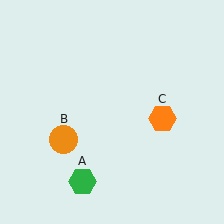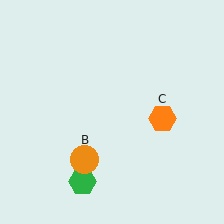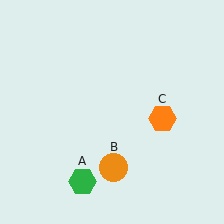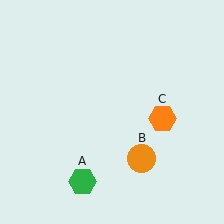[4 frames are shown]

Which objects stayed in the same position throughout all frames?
Green hexagon (object A) and orange hexagon (object C) remained stationary.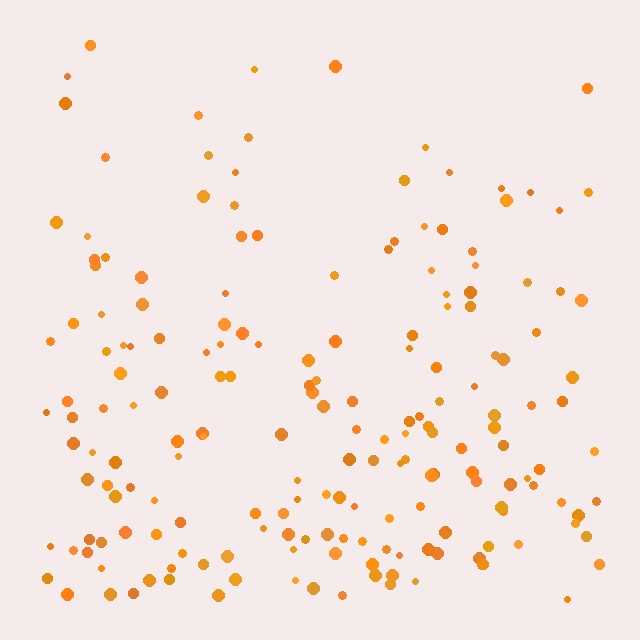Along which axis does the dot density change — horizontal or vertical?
Vertical.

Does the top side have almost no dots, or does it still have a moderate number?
Still a moderate number, just noticeably fewer than the bottom.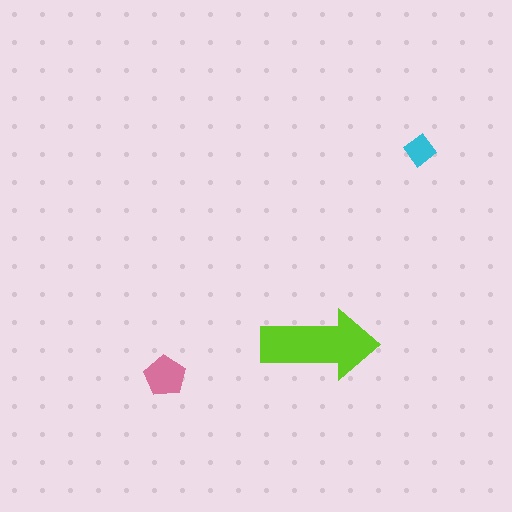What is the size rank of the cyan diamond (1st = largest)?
3rd.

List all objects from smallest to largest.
The cyan diamond, the pink pentagon, the lime arrow.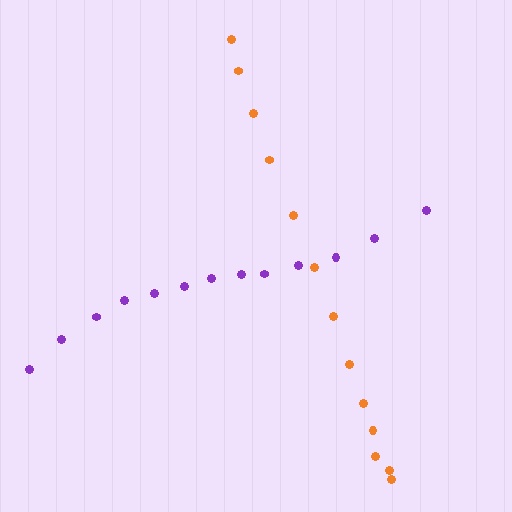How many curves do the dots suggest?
There are 2 distinct paths.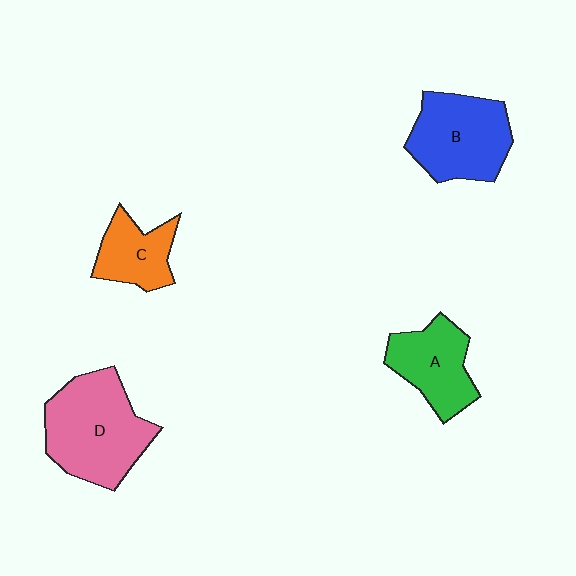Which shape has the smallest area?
Shape C (orange).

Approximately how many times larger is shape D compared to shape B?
Approximately 1.2 times.